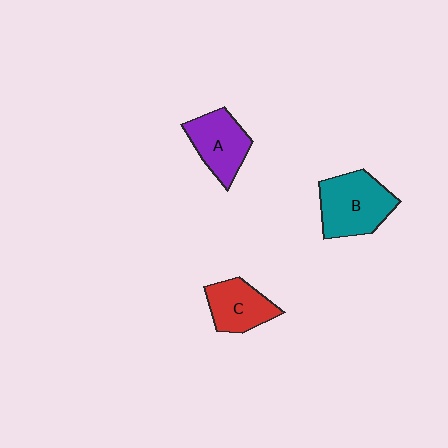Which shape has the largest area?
Shape B (teal).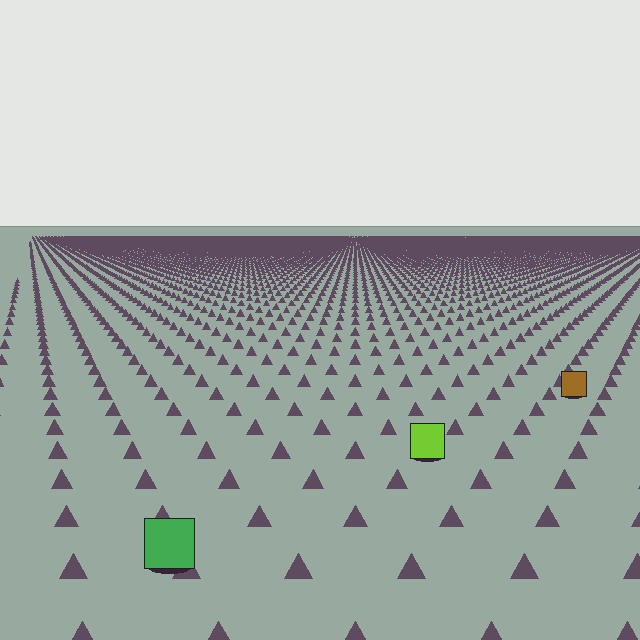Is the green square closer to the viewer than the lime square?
Yes. The green square is closer — you can tell from the texture gradient: the ground texture is coarser near it.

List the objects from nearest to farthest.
From nearest to farthest: the green square, the lime square, the brown square.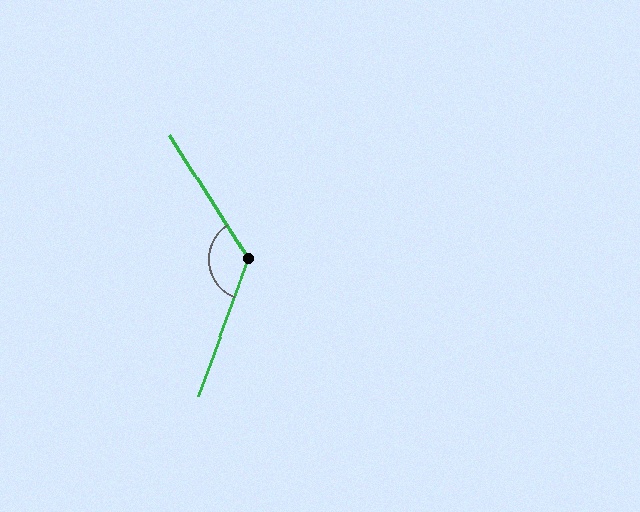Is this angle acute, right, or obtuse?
It is obtuse.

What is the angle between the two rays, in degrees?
Approximately 127 degrees.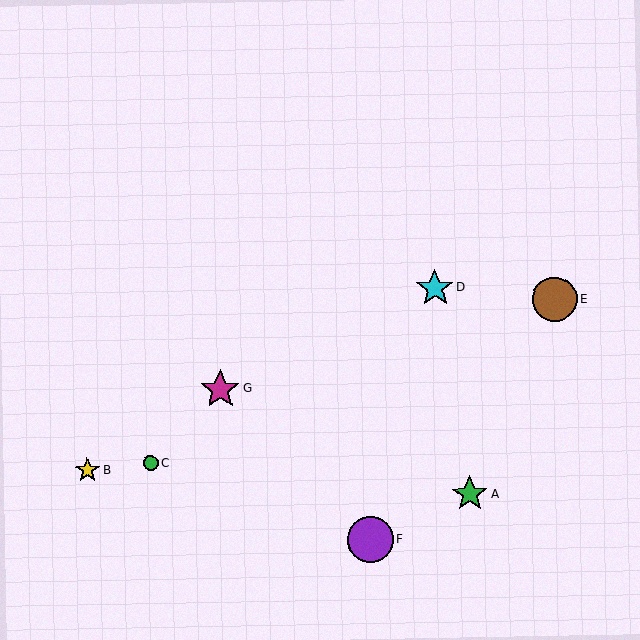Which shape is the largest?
The purple circle (labeled F) is the largest.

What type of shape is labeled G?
Shape G is a magenta star.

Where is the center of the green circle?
The center of the green circle is at (150, 463).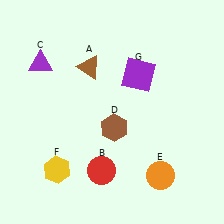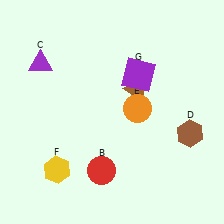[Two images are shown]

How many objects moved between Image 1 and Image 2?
3 objects moved between the two images.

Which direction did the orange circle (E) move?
The orange circle (E) moved up.